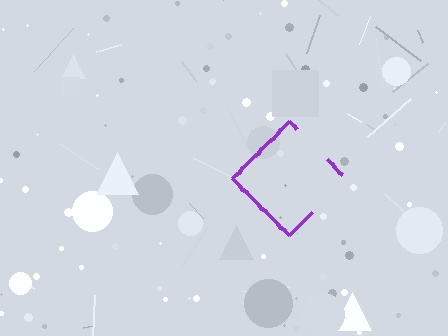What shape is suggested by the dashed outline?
The dashed outline suggests a diamond.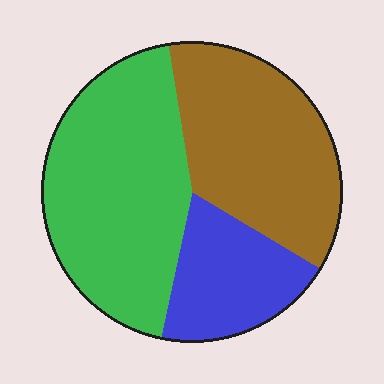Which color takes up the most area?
Green, at roughly 45%.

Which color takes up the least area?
Blue, at roughly 20%.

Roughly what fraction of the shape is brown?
Brown covers around 35% of the shape.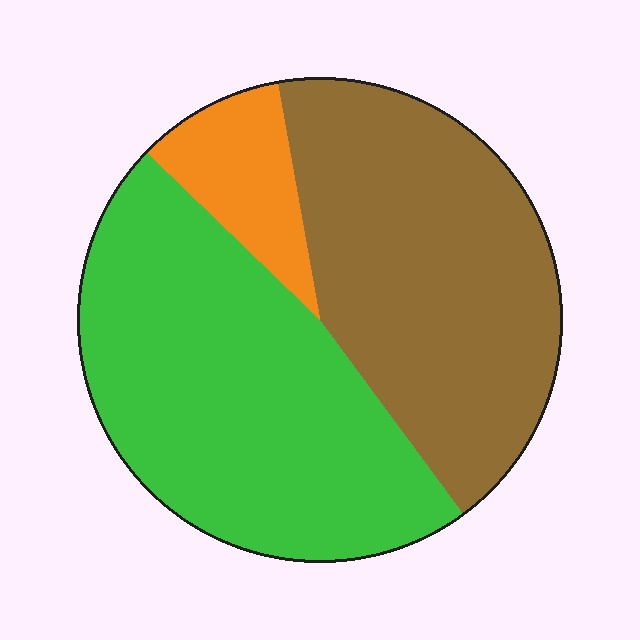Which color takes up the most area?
Green, at roughly 45%.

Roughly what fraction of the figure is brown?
Brown takes up between a third and a half of the figure.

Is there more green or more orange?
Green.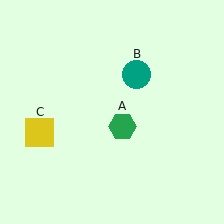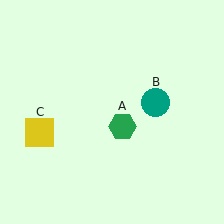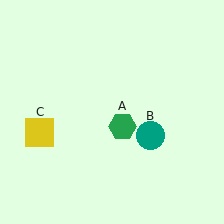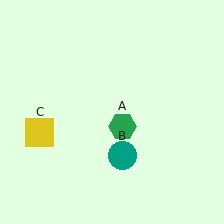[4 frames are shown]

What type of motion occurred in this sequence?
The teal circle (object B) rotated clockwise around the center of the scene.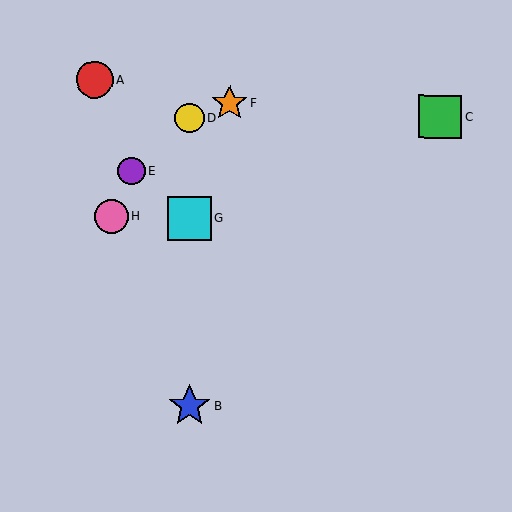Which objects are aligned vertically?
Objects B, D, G are aligned vertically.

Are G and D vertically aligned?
Yes, both are at x≈190.